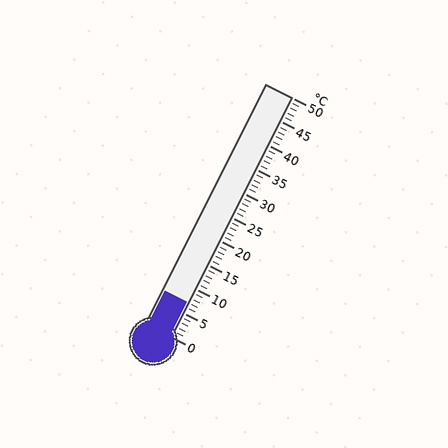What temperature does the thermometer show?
The thermometer shows approximately 7°C.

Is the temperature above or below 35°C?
The temperature is below 35°C.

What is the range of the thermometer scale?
The thermometer scale ranges from 0°C to 50°C.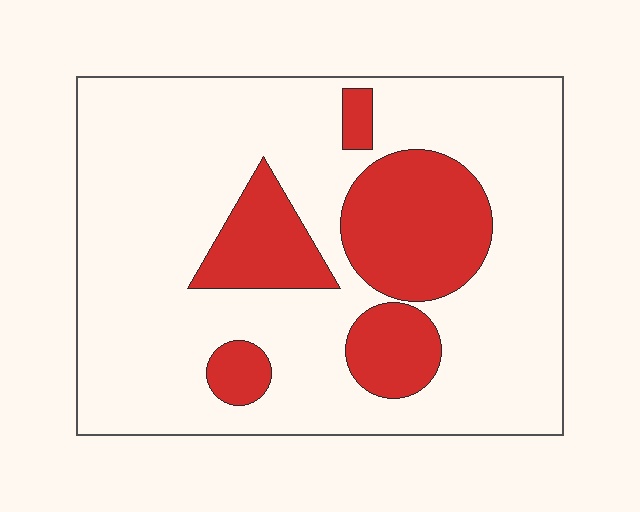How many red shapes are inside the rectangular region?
5.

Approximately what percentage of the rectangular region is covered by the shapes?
Approximately 25%.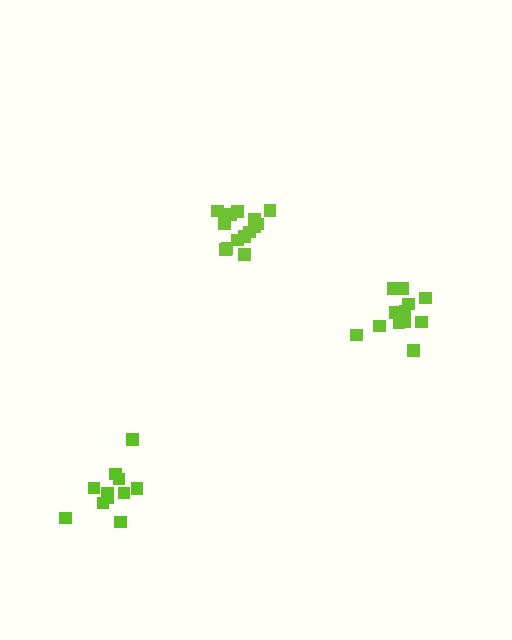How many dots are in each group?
Group 1: 15 dots, Group 2: 13 dots, Group 3: 12 dots (40 total).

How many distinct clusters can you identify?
There are 3 distinct clusters.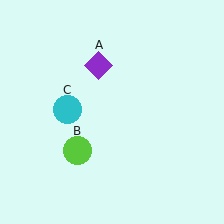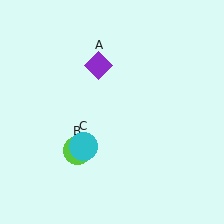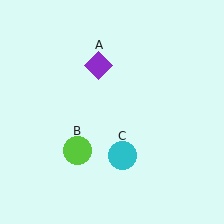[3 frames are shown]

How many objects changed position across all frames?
1 object changed position: cyan circle (object C).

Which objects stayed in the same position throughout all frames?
Purple diamond (object A) and lime circle (object B) remained stationary.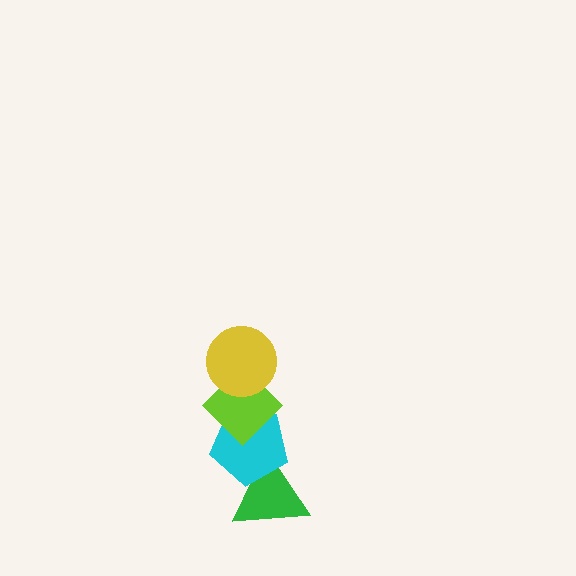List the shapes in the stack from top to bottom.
From top to bottom: the yellow circle, the lime diamond, the cyan pentagon, the green triangle.